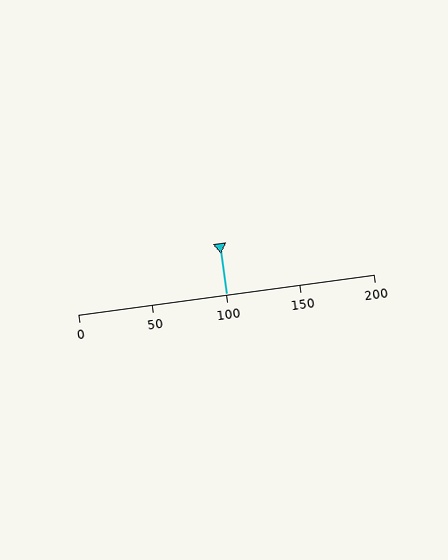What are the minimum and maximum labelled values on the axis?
The axis runs from 0 to 200.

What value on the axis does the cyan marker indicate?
The marker indicates approximately 100.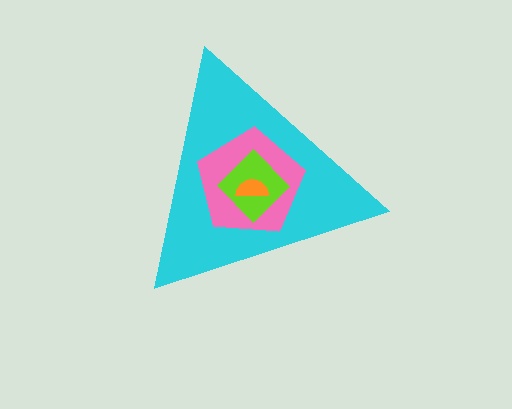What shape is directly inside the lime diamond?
The orange semicircle.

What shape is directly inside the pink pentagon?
The lime diamond.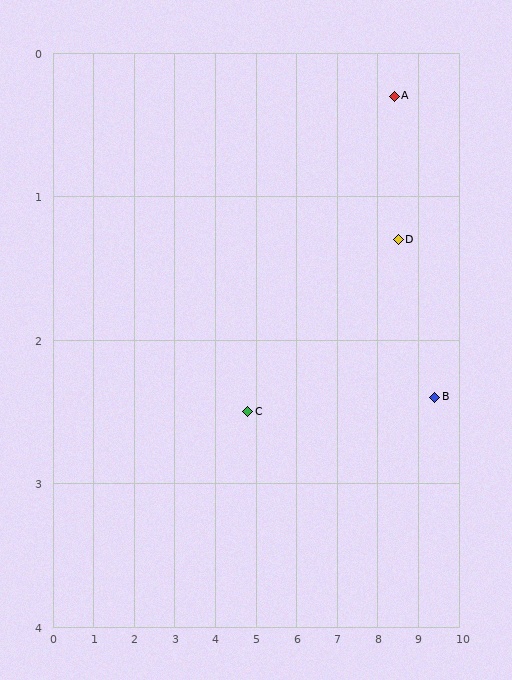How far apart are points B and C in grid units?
Points B and C are about 4.6 grid units apart.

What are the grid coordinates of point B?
Point B is at approximately (9.4, 2.4).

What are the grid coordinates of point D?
Point D is at approximately (8.5, 1.3).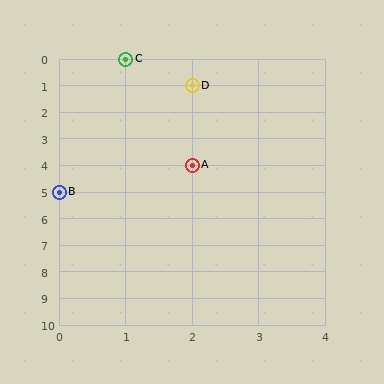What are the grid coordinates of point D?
Point D is at grid coordinates (2, 1).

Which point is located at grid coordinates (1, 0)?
Point C is at (1, 0).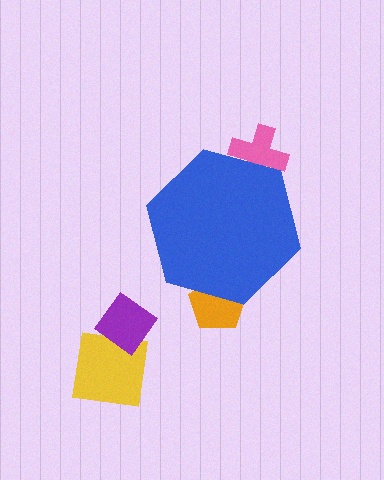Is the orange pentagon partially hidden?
Yes, the orange pentagon is partially hidden behind the blue hexagon.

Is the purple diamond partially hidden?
No, the purple diamond is fully visible.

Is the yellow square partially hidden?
No, the yellow square is fully visible.